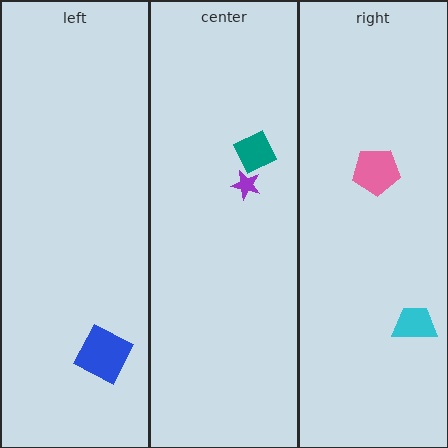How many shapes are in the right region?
2.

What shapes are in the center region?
The purple star, the teal diamond.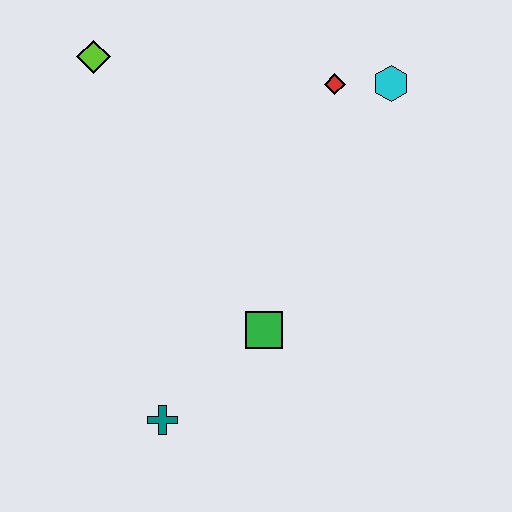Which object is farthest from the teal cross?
The cyan hexagon is farthest from the teal cross.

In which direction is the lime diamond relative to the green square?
The lime diamond is above the green square.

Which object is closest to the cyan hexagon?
The red diamond is closest to the cyan hexagon.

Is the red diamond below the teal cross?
No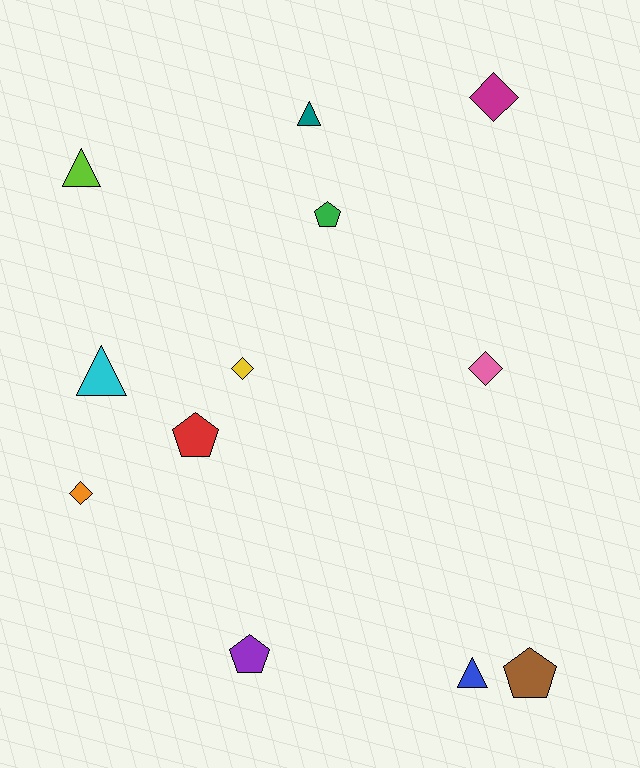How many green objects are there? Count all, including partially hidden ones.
There is 1 green object.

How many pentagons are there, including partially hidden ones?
There are 4 pentagons.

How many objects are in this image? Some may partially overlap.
There are 12 objects.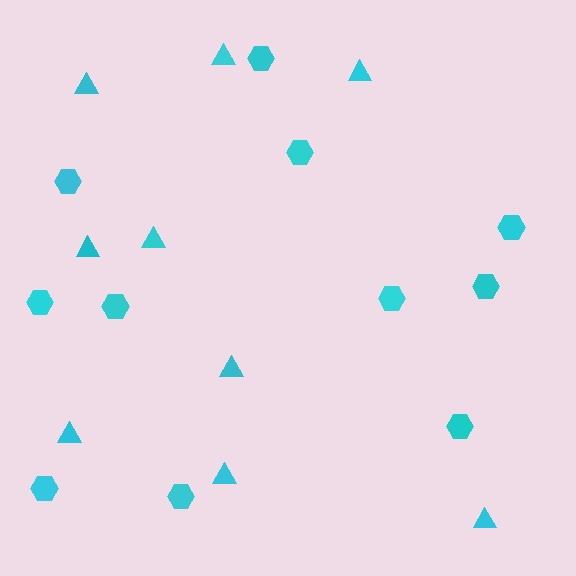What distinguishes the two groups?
There are 2 groups: one group of triangles (9) and one group of hexagons (11).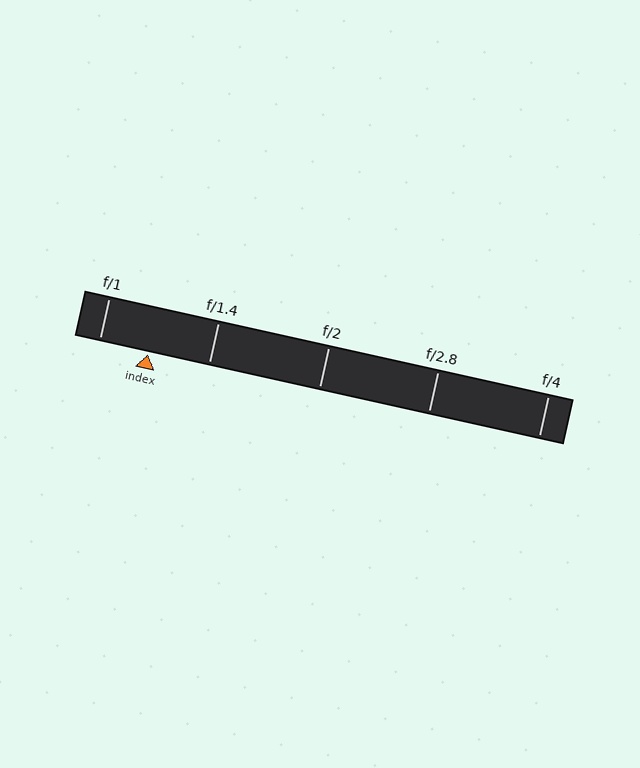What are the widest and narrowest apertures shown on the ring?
The widest aperture shown is f/1 and the narrowest is f/4.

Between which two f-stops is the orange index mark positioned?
The index mark is between f/1 and f/1.4.